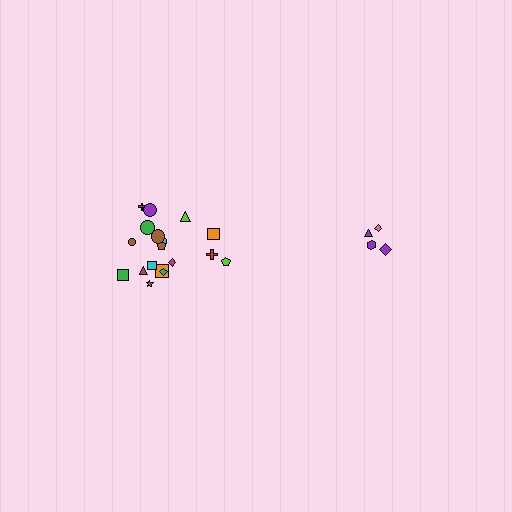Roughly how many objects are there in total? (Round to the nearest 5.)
Roughly 20 objects in total.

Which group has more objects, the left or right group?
The left group.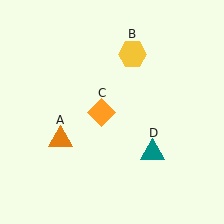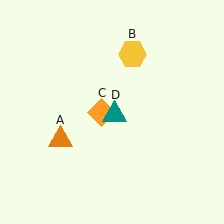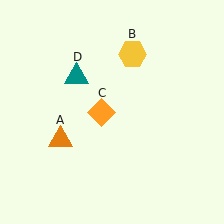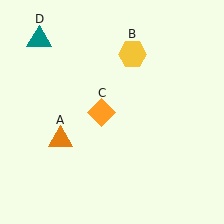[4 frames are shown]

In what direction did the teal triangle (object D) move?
The teal triangle (object D) moved up and to the left.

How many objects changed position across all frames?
1 object changed position: teal triangle (object D).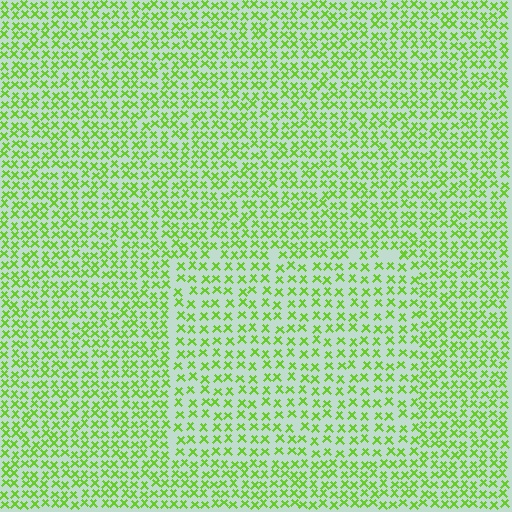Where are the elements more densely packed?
The elements are more densely packed outside the rectangle boundary.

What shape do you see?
I see a rectangle.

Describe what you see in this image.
The image contains small lime elements arranged at two different densities. A rectangle-shaped region is visible where the elements are less densely packed than the surrounding area.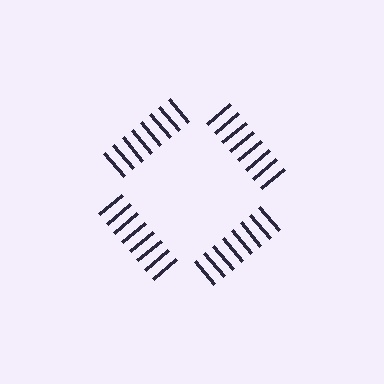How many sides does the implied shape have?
4 sides — the line-ends trace a square.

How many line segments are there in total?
32 — 8 along each of the 4 edges.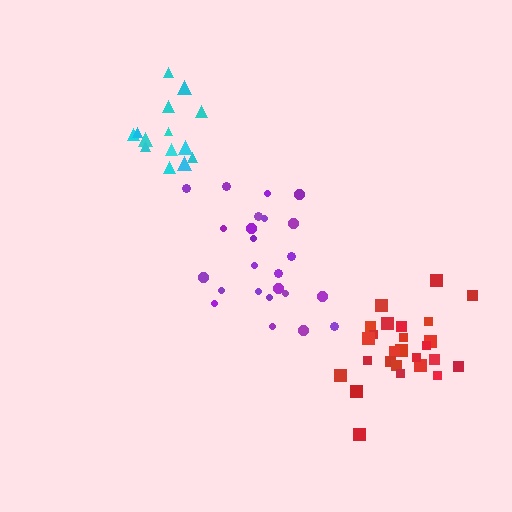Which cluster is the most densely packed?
Cyan.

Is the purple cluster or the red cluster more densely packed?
Red.